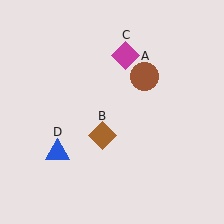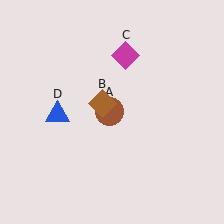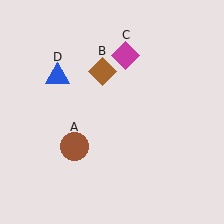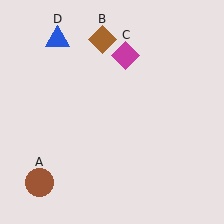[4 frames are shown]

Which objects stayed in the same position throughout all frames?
Magenta diamond (object C) remained stationary.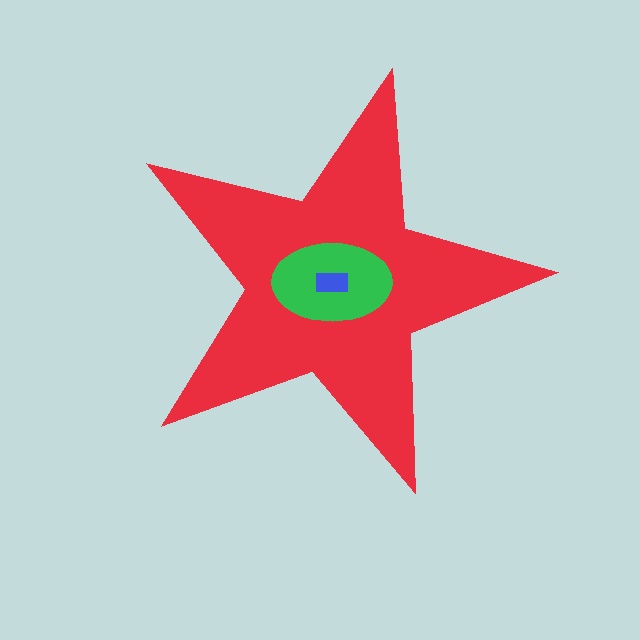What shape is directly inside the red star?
The green ellipse.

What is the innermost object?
The blue rectangle.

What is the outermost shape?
The red star.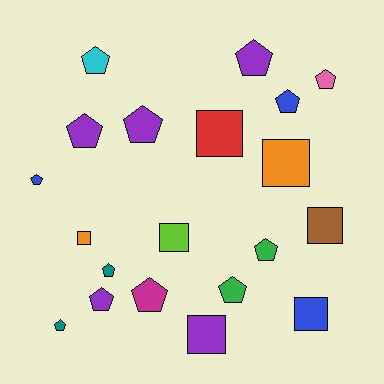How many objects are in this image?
There are 20 objects.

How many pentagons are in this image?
There are 13 pentagons.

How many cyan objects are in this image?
There is 1 cyan object.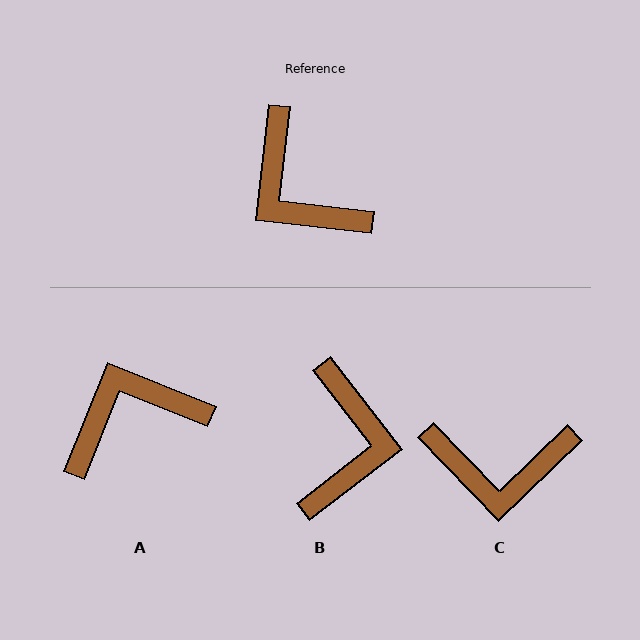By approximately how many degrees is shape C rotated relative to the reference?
Approximately 50 degrees counter-clockwise.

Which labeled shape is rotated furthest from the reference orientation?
B, about 134 degrees away.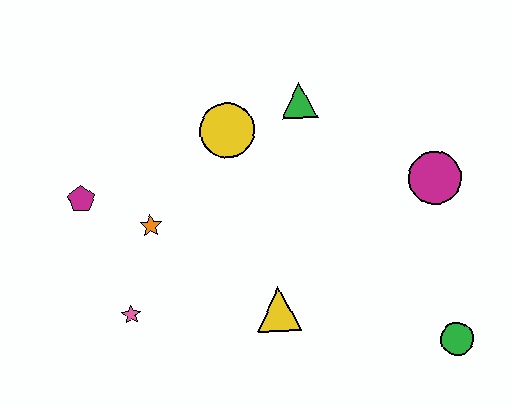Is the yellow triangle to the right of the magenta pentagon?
Yes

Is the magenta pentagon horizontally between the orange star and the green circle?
No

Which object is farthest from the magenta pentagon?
The green circle is farthest from the magenta pentagon.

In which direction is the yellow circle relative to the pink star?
The yellow circle is above the pink star.